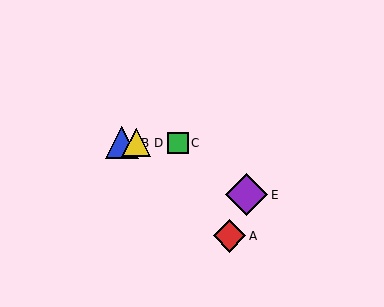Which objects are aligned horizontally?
Objects B, C, D are aligned horizontally.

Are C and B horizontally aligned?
Yes, both are at y≈143.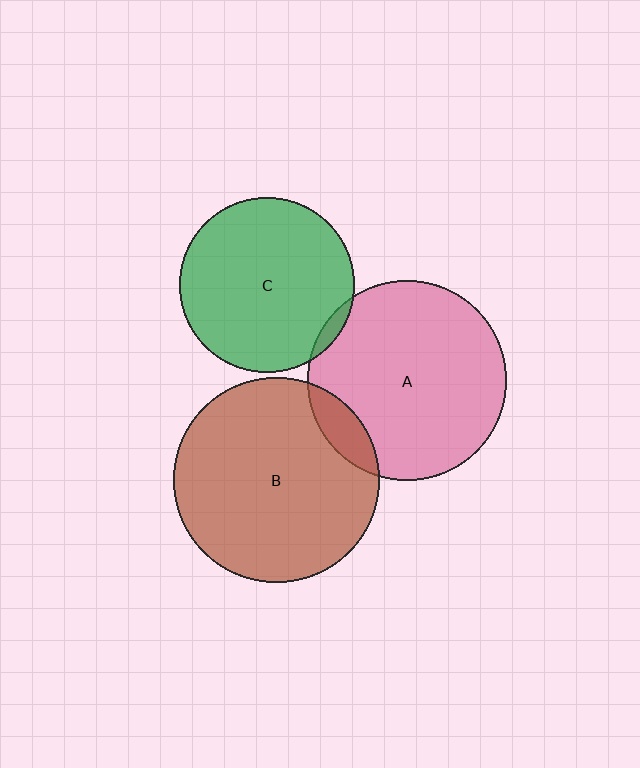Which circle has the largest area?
Circle B (brown).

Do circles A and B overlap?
Yes.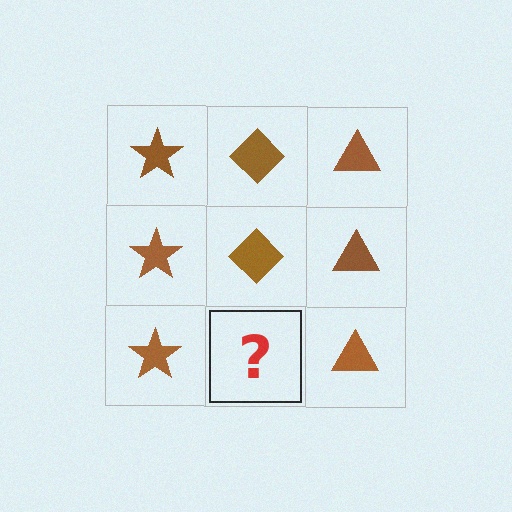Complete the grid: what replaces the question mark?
The question mark should be replaced with a brown diamond.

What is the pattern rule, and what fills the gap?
The rule is that each column has a consistent shape. The gap should be filled with a brown diamond.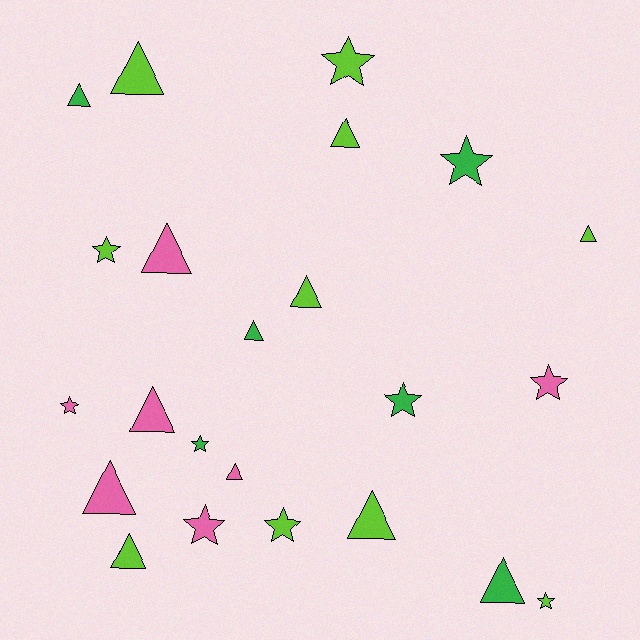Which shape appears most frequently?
Triangle, with 13 objects.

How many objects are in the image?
There are 23 objects.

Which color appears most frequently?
Lime, with 10 objects.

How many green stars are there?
There are 3 green stars.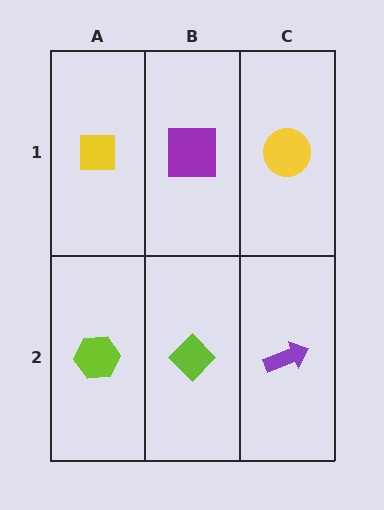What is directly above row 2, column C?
A yellow circle.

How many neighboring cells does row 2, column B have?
3.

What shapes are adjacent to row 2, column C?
A yellow circle (row 1, column C), a lime diamond (row 2, column B).